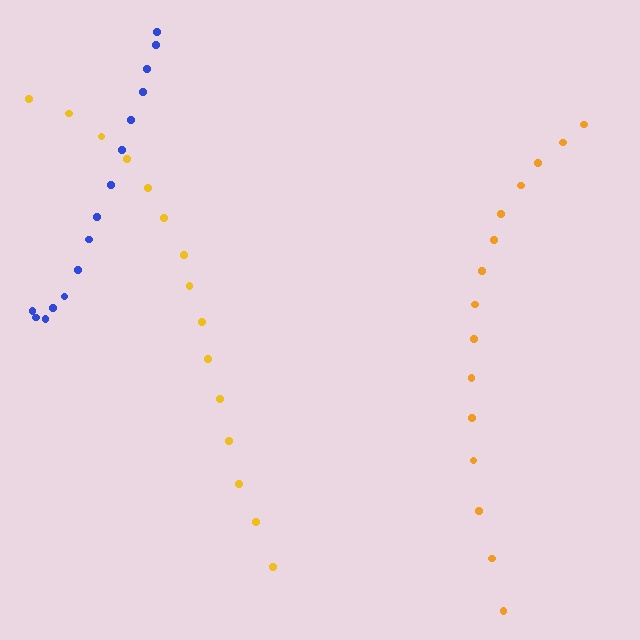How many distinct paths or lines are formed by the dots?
There are 3 distinct paths.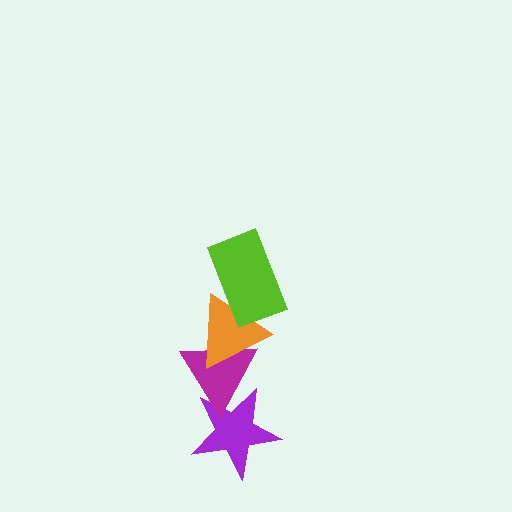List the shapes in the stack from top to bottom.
From top to bottom: the lime rectangle, the orange triangle, the magenta triangle, the purple star.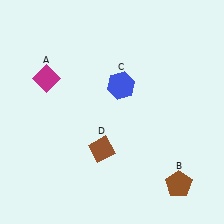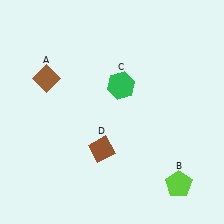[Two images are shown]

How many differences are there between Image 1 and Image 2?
There are 3 differences between the two images.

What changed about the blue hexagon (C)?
In Image 1, C is blue. In Image 2, it changed to green.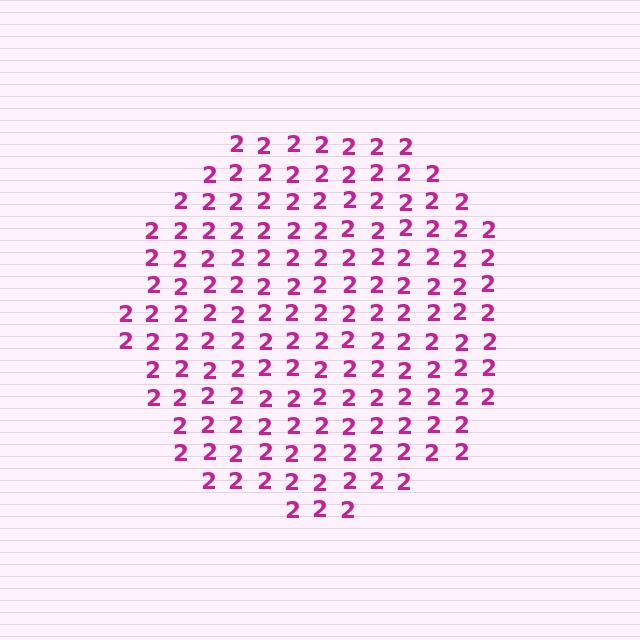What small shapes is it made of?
It is made of small digit 2's.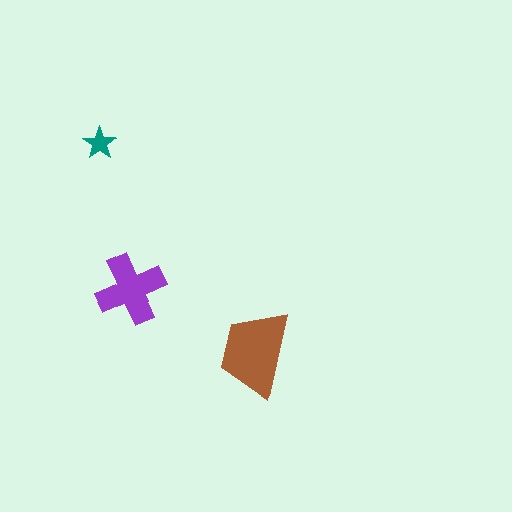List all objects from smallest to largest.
The teal star, the purple cross, the brown trapezoid.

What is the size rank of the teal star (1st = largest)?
3rd.